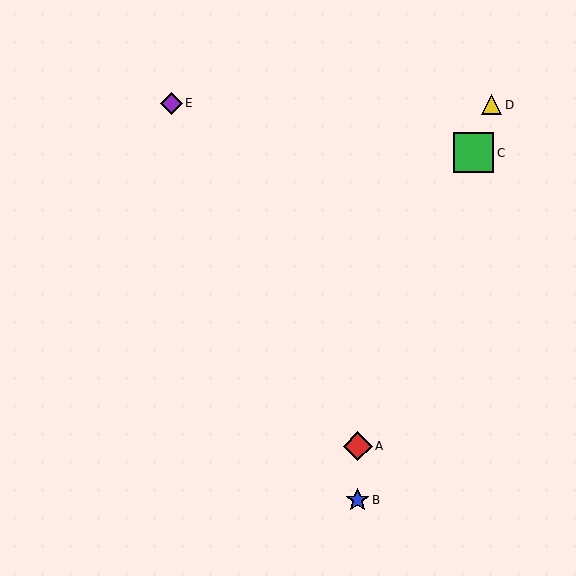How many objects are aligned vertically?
2 objects (A, B) are aligned vertically.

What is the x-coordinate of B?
Object B is at x≈358.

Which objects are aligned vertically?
Objects A, B are aligned vertically.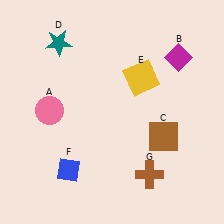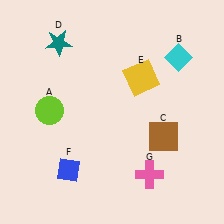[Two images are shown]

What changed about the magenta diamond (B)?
In Image 1, B is magenta. In Image 2, it changed to cyan.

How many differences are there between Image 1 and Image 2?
There are 3 differences between the two images.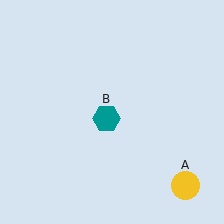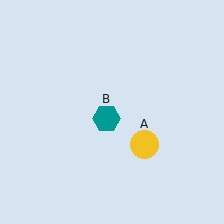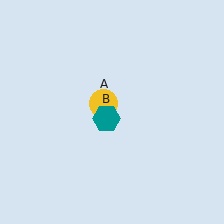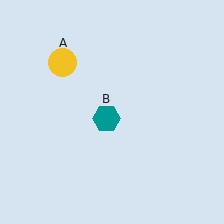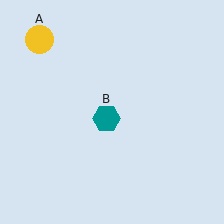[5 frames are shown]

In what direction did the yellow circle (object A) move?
The yellow circle (object A) moved up and to the left.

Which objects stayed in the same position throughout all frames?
Teal hexagon (object B) remained stationary.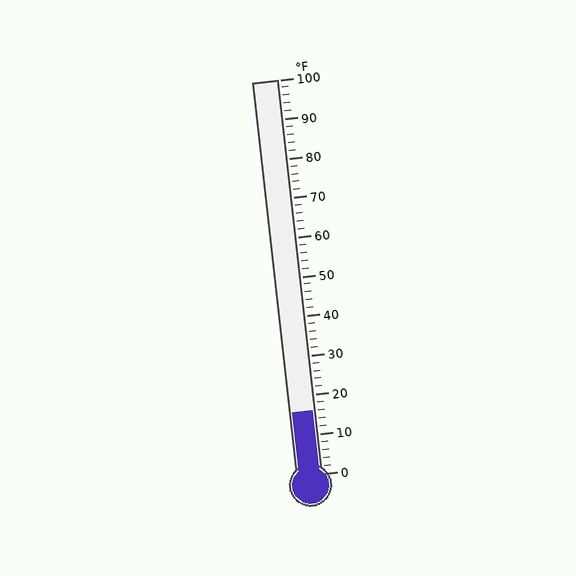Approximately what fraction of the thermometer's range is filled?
The thermometer is filled to approximately 15% of its range.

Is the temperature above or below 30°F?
The temperature is below 30°F.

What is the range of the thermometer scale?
The thermometer scale ranges from 0°F to 100°F.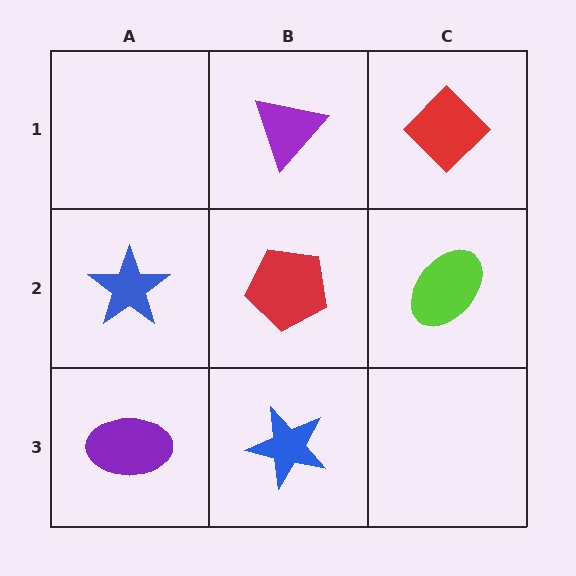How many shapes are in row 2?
3 shapes.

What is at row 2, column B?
A red pentagon.